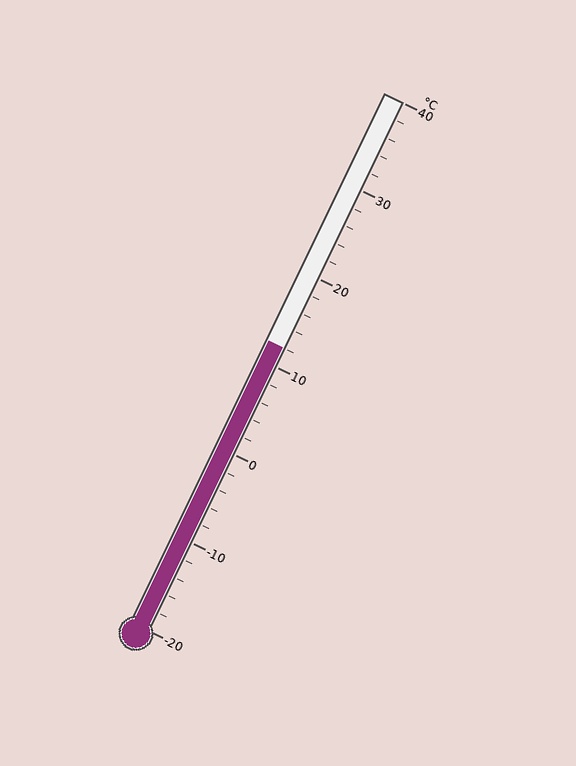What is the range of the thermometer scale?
The thermometer scale ranges from -20°C to 40°C.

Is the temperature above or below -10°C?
The temperature is above -10°C.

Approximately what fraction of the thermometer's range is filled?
The thermometer is filled to approximately 55% of its range.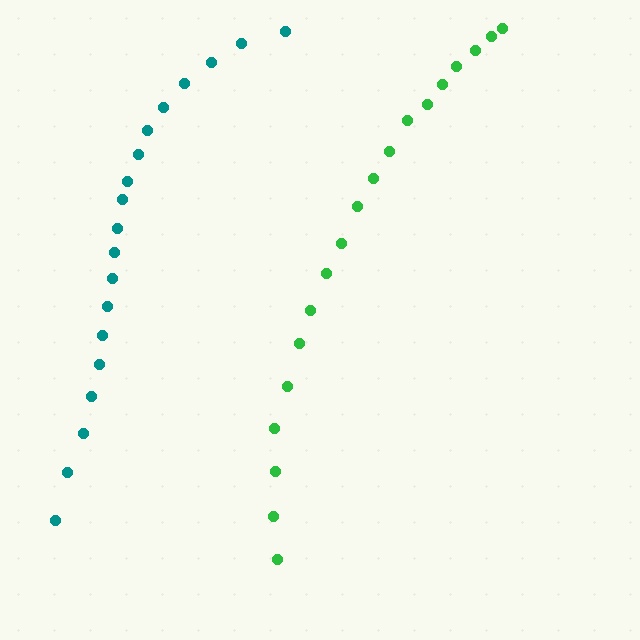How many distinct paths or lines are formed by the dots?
There are 2 distinct paths.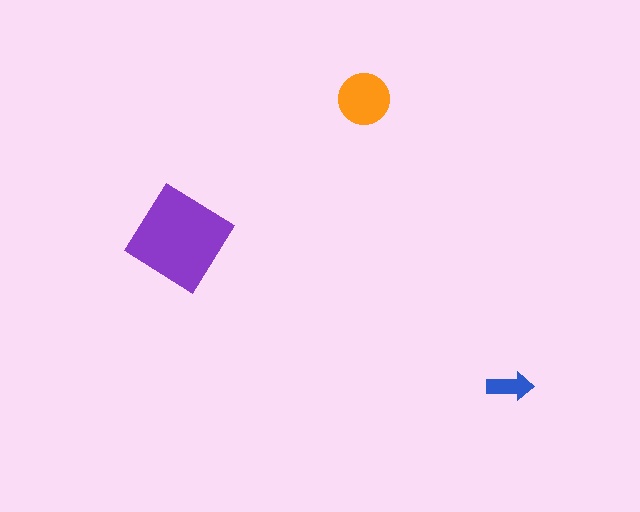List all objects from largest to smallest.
The purple diamond, the orange circle, the blue arrow.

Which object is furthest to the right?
The blue arrow is rightmost.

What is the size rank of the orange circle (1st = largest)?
2nd.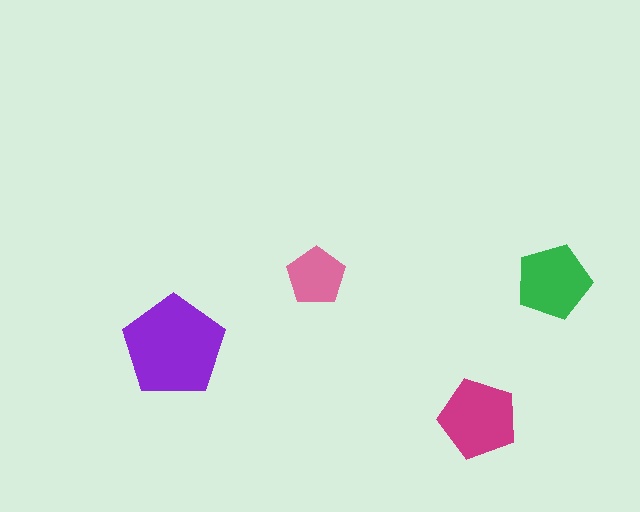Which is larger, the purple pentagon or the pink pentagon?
The purple one.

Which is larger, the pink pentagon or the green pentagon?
The green one.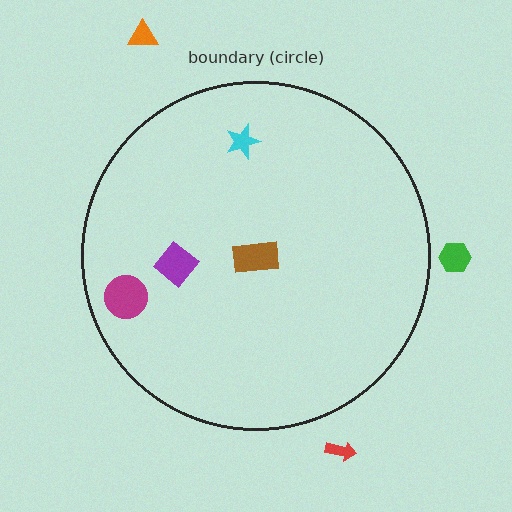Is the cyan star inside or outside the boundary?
Inside.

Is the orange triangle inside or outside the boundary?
Outside.